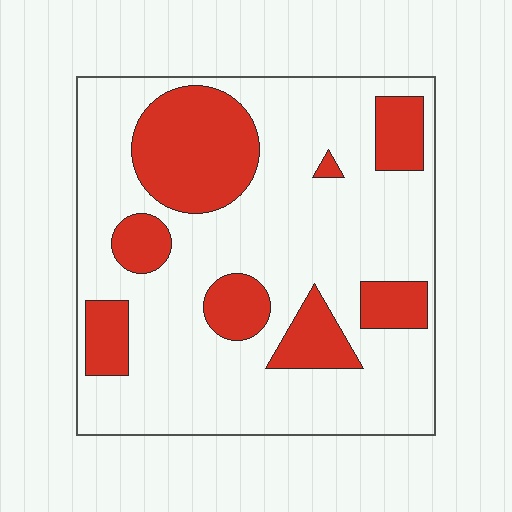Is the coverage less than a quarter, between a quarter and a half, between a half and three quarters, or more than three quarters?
Between a quarter and a half.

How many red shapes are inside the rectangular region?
8.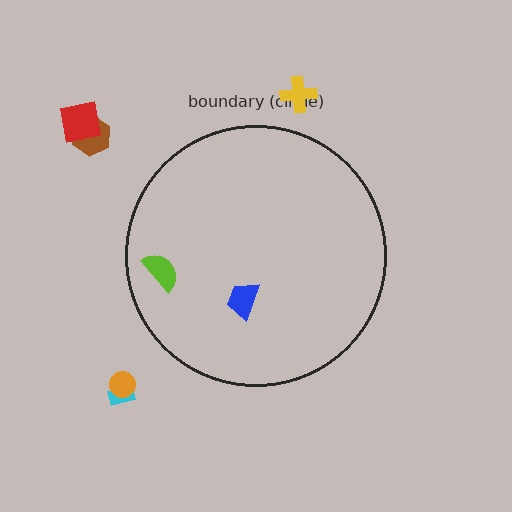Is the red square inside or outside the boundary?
Outside.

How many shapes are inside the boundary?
2 inside, 5 outside.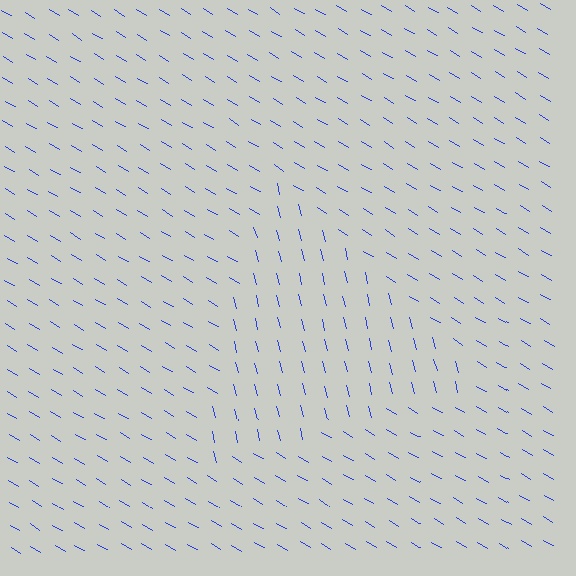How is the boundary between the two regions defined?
The boundary is defined purely by a change in line orientation (approximately 45 degrees difference). All lines are the same color and thickness.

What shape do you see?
I see a triangle.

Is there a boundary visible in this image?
Yes, there is a texture boundary formed by a change in line orientation.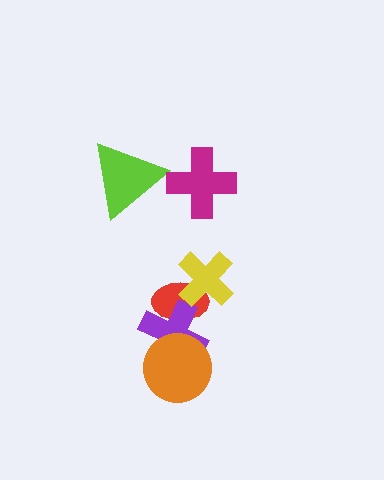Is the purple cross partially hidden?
Yes, it is partially covered by another shape.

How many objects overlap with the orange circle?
1 object overlaps with the orange circle.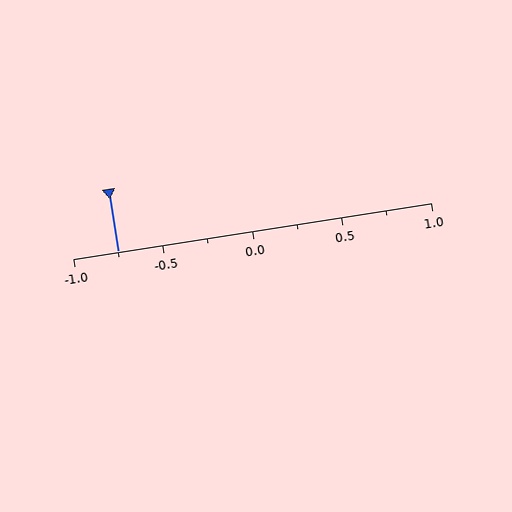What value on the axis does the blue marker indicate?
The marker indicates approximately -0.75.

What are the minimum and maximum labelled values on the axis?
The axis runs from -1.0 to 1.0.